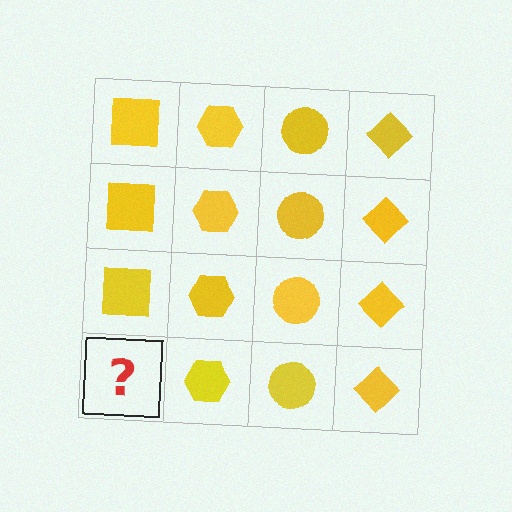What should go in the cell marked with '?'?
The missing cell should contain a yellow square.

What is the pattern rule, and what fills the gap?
The rule is that each column has a consistent shape. The gap should be filled with a yellow square.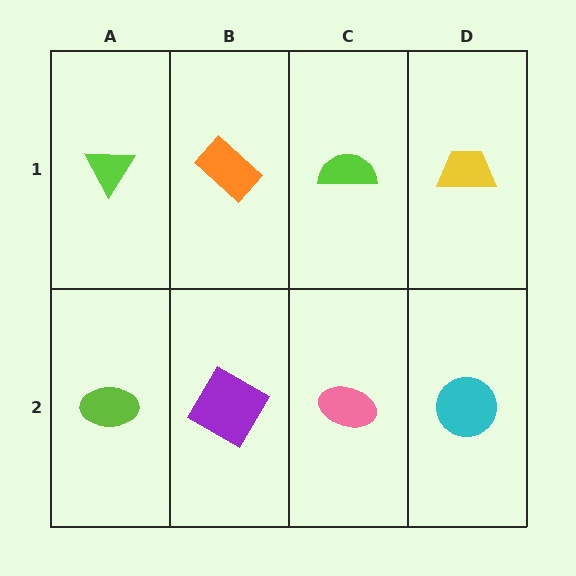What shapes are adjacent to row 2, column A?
A lime triangle (row 1, column A), a purple diamond (row 2, column B).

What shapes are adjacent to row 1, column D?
A cyan circle (row 2, column D), a lime semicircle (row 1, column C).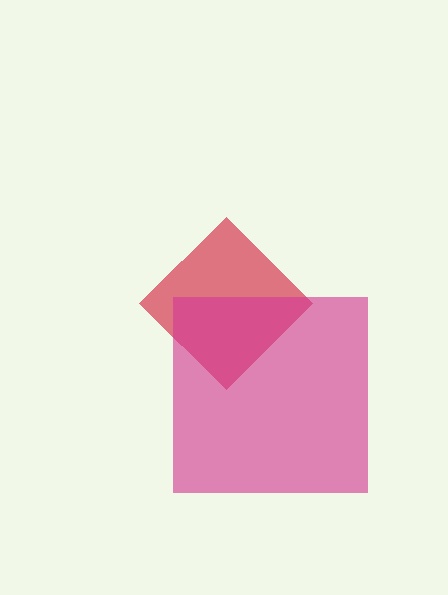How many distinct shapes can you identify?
There are 2 distinct shapes: a red diamond, a magenta square.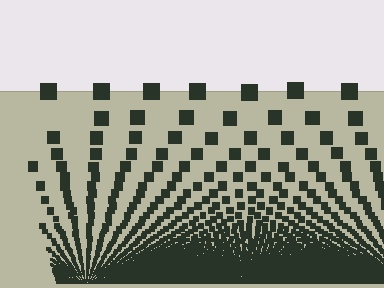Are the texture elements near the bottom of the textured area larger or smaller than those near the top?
Smaller. The gradient is inverted — elements near the bottom are smaller and denser.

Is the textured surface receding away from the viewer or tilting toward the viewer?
The surface appears to tilt toward the viewer. Texture elements get larger and sparser toward the top.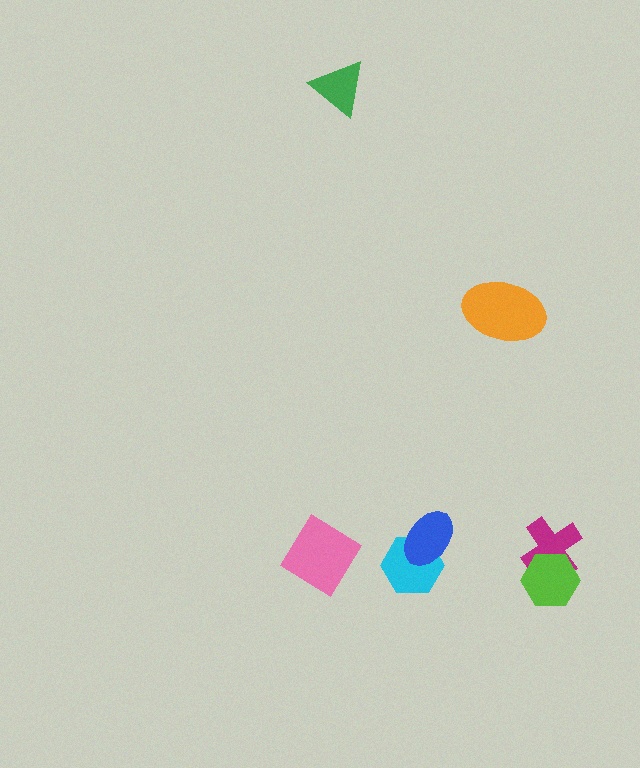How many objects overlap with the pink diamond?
0 objects overlap with the pink diamond.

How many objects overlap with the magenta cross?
1 object overlaps with the magenta cross.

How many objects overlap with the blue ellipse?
1 object overlaps with the blue ellipse.